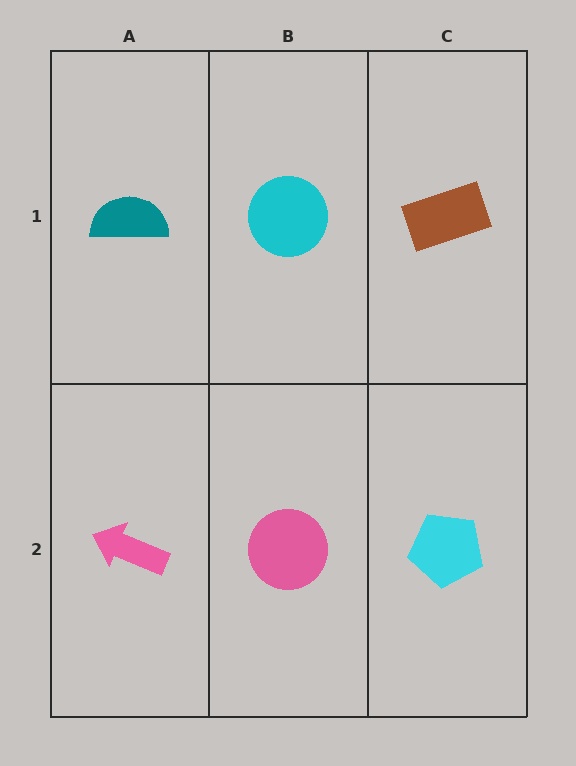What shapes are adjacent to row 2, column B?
A cyan circle (row 1, column B), a pink arrow (row 2, column A), a cyan pentagon (row 2, column C).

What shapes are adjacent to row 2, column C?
A brown rectangle (row 1, column C), a pink circle (row 2, column B).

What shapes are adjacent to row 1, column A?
A pink arrow (row 2, column A), a cyan circle (row 1, column B).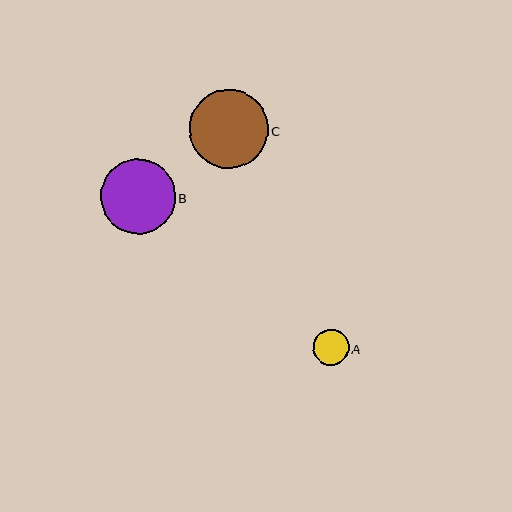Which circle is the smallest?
Circle A is the smallest with a size of approximately 36 pixels.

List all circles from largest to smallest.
From largest to smallest: C, B, A.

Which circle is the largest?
Circle C is the largest with a size of approximately 79 pixels.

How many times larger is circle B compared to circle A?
Circle B is approximately 2.1 times the size of circle A.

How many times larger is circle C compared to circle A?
Circle C is approximately 2.2 times the size of circle A.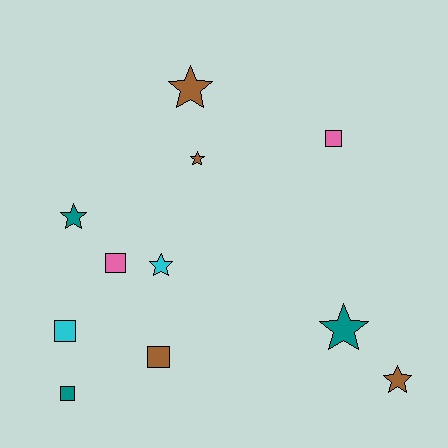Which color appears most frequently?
Brown, with 4 objects.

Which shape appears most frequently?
Star, with 6 objects.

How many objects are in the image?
There are 11 objects.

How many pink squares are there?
There are 2 pink squares.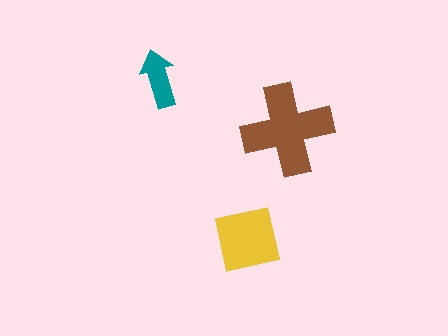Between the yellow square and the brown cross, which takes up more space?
The brown cross.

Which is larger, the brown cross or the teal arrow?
The brown cross.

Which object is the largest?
The brown cross.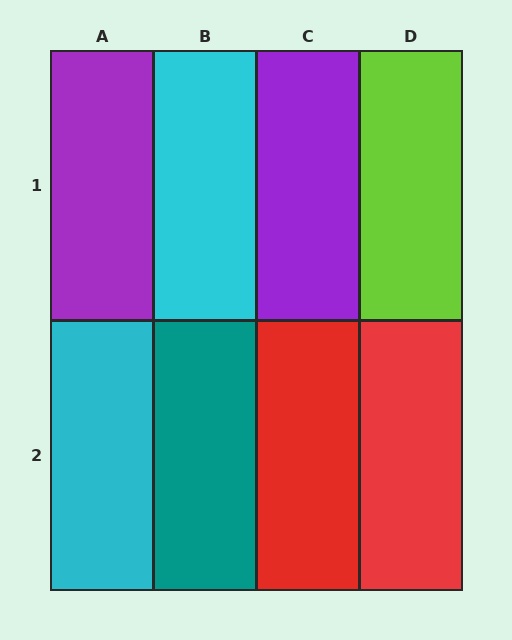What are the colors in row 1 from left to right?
Purple, cyan, purple, lime.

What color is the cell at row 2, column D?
Red.